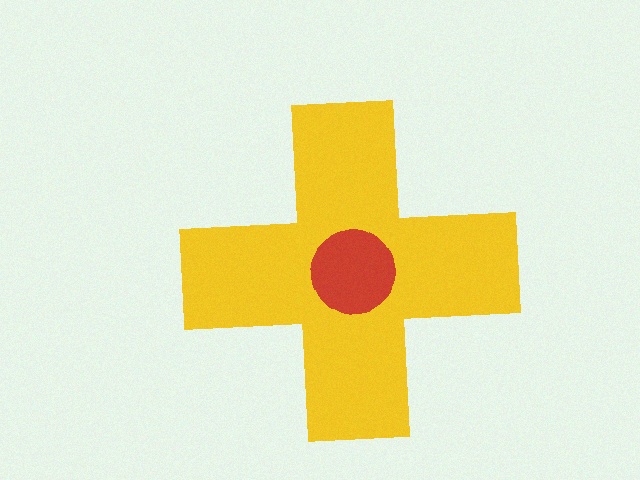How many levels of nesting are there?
2.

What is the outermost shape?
The yellow cross.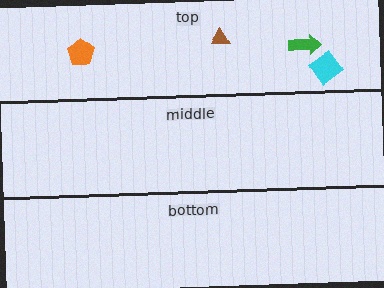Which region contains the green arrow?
The top region.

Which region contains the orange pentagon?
The top region.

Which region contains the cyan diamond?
The top region.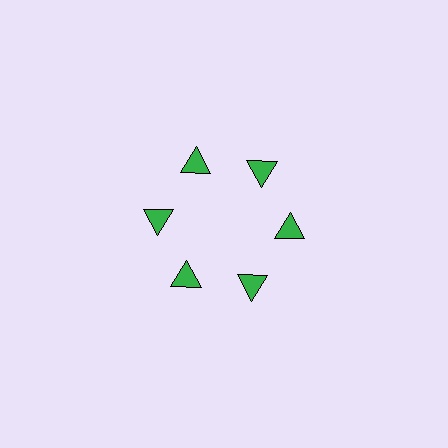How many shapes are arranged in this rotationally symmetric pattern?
There are 6 shapes, arranged in 6 groups of 1.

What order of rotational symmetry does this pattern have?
This pattern has 6-fold rotational symmetry.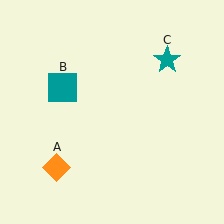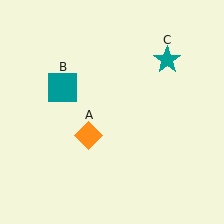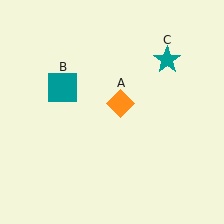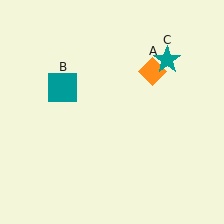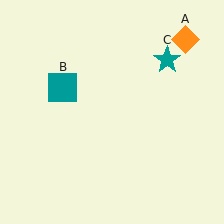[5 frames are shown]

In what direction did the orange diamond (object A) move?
The orange diamond (object A) moved up and to the right.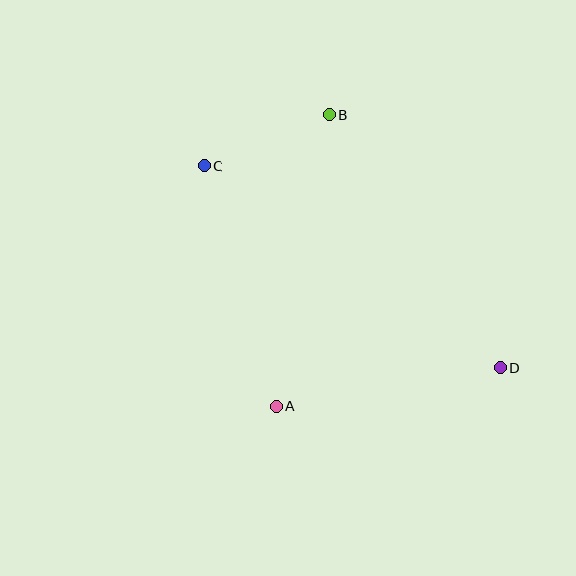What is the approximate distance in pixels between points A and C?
The distance between A and C is approximately 251 pixels.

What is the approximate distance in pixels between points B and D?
The distance between B and D is approximately 305 pixels.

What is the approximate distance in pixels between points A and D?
The distance between A and D is approximately 227 pixels.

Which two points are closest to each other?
Points B and C are closest to each other.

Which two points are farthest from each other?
Points C and D are farthest from each other.